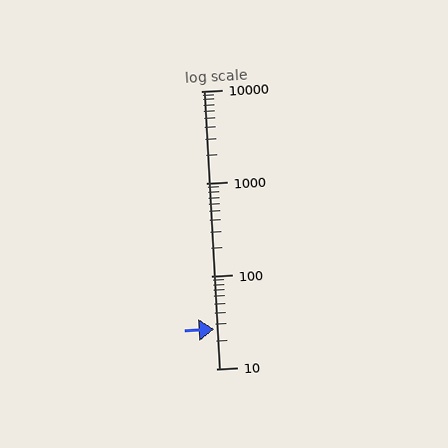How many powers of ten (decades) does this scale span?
The scale spans 3 decades, from 10 to 10000.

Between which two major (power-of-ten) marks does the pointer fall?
The pointer is between 10 and 100.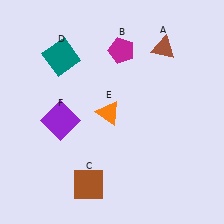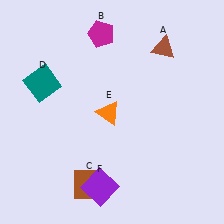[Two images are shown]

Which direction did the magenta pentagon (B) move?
The magenta pentagon (B) moved left.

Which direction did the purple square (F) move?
The purple square (F) moved down.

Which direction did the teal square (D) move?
The teal square (D) moved down.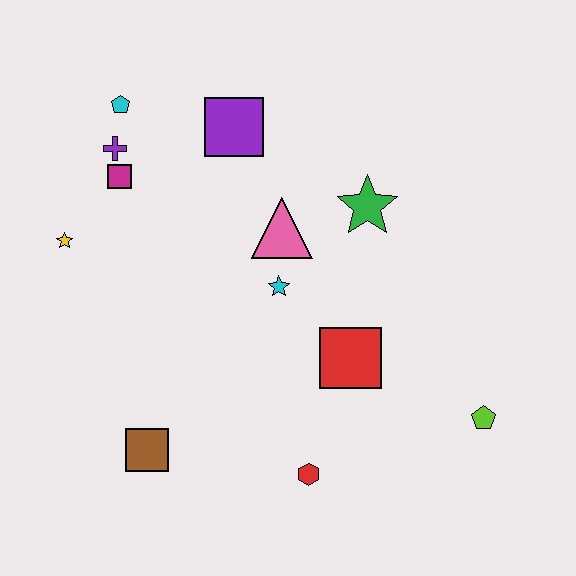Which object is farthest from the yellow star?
The lime pentagon is farthest from the yellow star.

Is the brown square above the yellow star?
No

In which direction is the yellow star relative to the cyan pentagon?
The yellow star is below the cyan pentagon.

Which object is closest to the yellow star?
The magenta square is closest to the yellow star.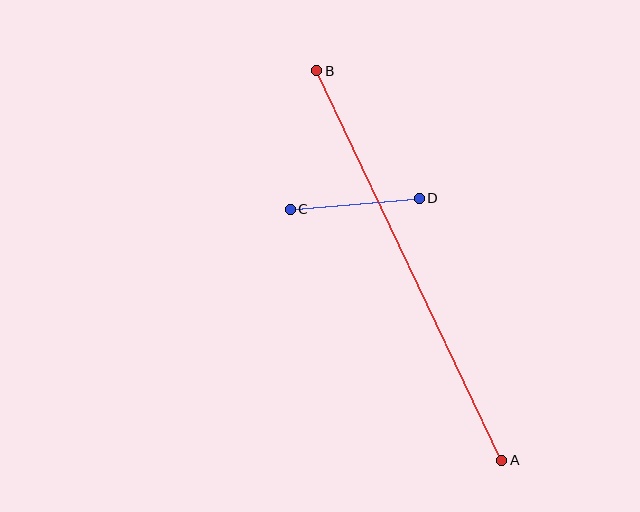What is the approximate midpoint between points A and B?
The midpoint is at approximately (409, 265) pixels.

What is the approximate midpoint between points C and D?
The midpoint is at approximately (355, 204) pixels.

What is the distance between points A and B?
The distance is approximately 431 pixels.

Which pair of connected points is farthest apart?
Points A and B are farthest apart.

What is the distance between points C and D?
The distance is approximately 129 pixels.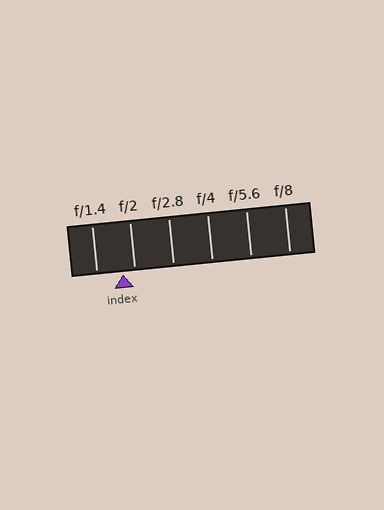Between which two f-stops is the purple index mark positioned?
The index mark is between f/1.4 and f/2.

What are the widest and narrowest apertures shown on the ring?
The widest aperture shown is f/1.4 and the narrowest is f/8.